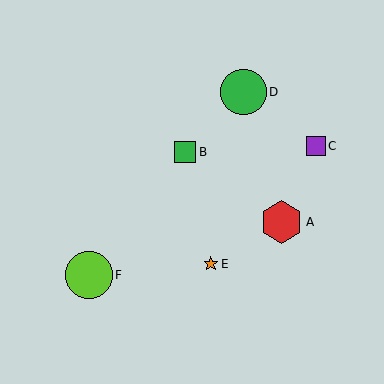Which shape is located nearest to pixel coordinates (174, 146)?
The green square (labeled B) at (185, 152) is nearest to that location.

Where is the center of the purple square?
The center of the purple square is at (316, 146).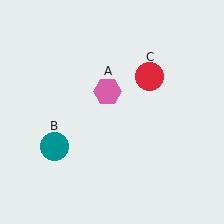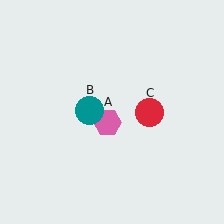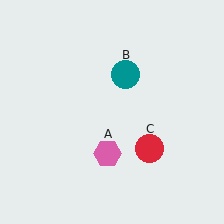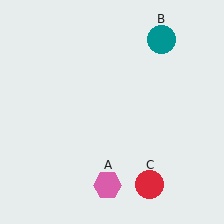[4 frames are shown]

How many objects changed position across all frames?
3 objects changed position: pink hexagon (object A), teal circle (object B), red circle (object C).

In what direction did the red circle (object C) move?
The red circle (object C) moved down.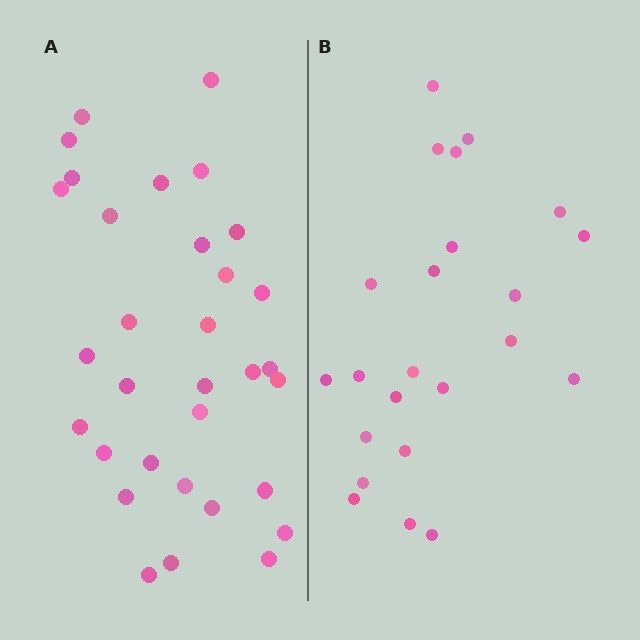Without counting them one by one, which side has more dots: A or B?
Region A (the left region) has more dots.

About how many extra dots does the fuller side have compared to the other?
Region A has roughly 8 or so more dots than region B.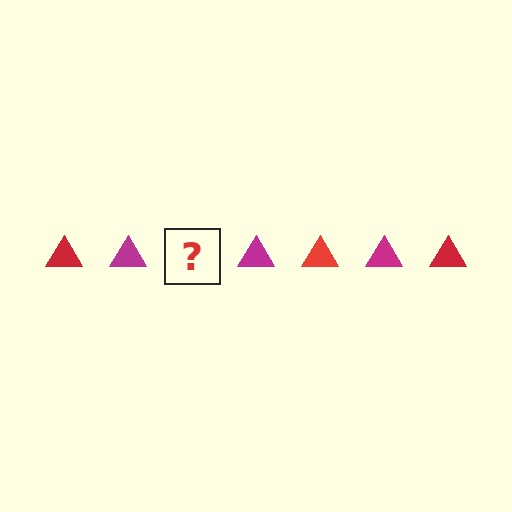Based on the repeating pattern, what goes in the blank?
The blank should be a red triangle.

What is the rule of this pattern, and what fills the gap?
The rule is that the pattern cycles through red, magenta triangles. The gap should be filled with a red triangle.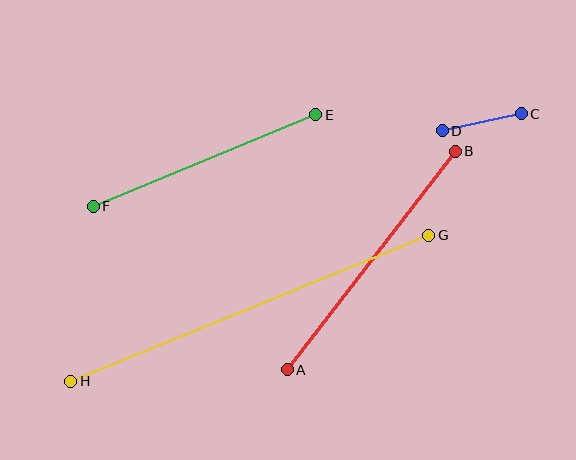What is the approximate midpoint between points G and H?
The midpoint is at approximately (250, 308) pixels.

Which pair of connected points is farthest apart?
Points G and H are farthest apart.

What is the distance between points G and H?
The distance is approximately 387 pixels.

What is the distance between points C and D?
The distance is approximately 81 pixels.